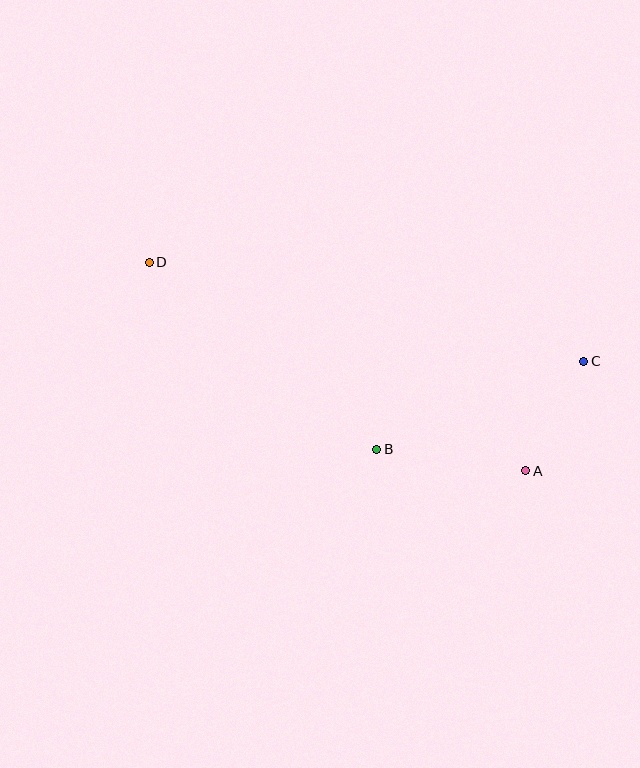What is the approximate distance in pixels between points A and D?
The distance between A and D is approximately 430 pixels.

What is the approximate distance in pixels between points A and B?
The distance between A and B is approximately 151 pixels.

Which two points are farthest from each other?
Points C and D are farthest from each other.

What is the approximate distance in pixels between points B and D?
The distance between B and D is approximately 294 pixels.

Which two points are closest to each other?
Points A and C are closest to each other.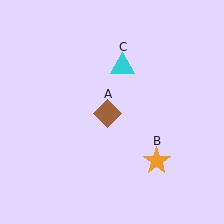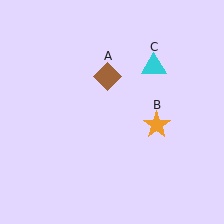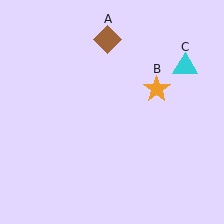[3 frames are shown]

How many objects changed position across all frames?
3 objects changed position: brown diamond (object A), orange star (object B), cyan triangle (object C).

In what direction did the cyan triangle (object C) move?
The cyan triangle (object C) moved right.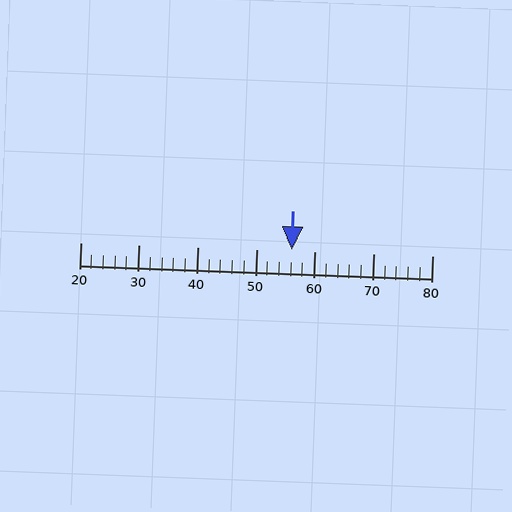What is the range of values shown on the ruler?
The ruler shows values from 20 to 80.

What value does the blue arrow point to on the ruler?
The blue arrow points to approximately 56.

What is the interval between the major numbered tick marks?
The major tick marks are spaced 10 units apart.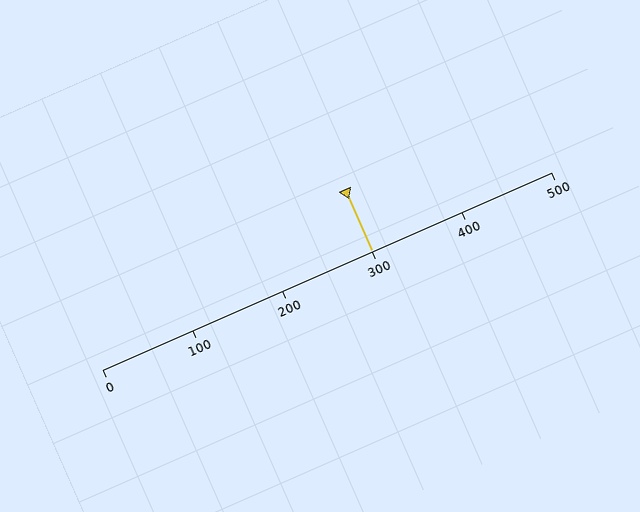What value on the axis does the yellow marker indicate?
The marker indicates approximately 300.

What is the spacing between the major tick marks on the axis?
The major ticks are spaced 100 apart.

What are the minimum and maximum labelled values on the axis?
The axis runs from 0 to 500.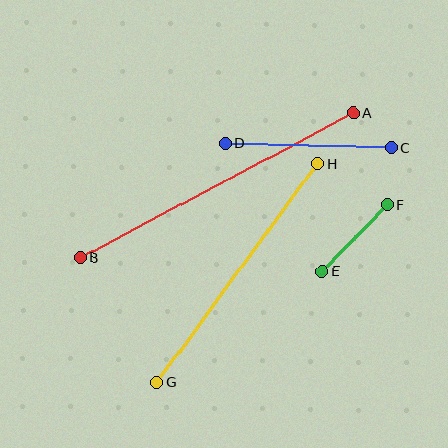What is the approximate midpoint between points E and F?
The midpoint is at approximately (355, 238) pixels.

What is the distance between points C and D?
The distance is approximately 166 pixels.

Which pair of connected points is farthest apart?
Points A and B are farthest apart.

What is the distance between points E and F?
The distance is approximately 94 pixels.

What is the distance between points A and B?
The distance is approximately 310 pixels.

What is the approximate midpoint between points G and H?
The midpoint is at approximately (237, 273) pixels.